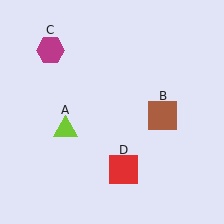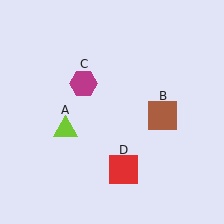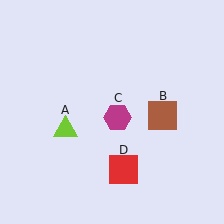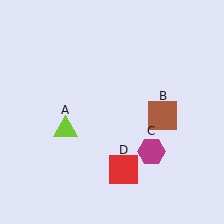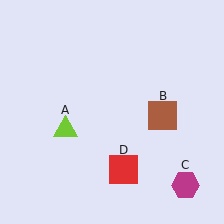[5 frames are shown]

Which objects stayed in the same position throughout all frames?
Lime triangle (object A) and brown square (object B) and red square (object D) remained stationary.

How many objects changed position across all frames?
1 object changed position: magenta hexagon (object C).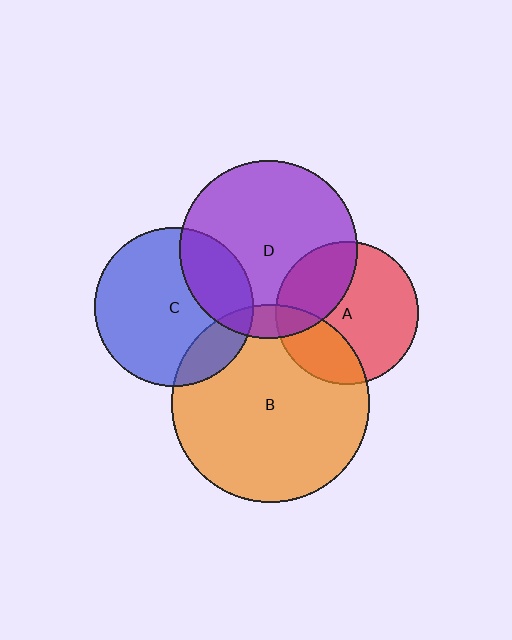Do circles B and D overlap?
Yes.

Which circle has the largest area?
Circle B (orange).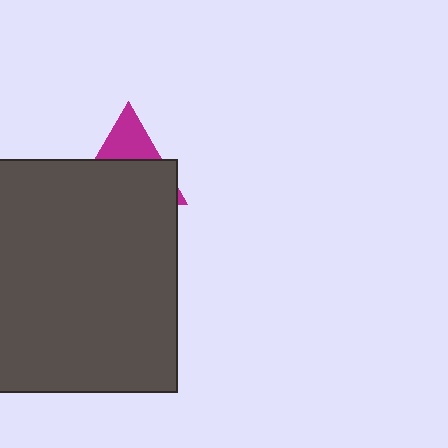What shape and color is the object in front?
The object in front is a dark gray rectangle.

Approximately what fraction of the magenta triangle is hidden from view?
Roughly 67% of the magenta triangle is hidden behind the dark gray rectangle.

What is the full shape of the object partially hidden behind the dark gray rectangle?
The partially hidden object is a magenta triangle.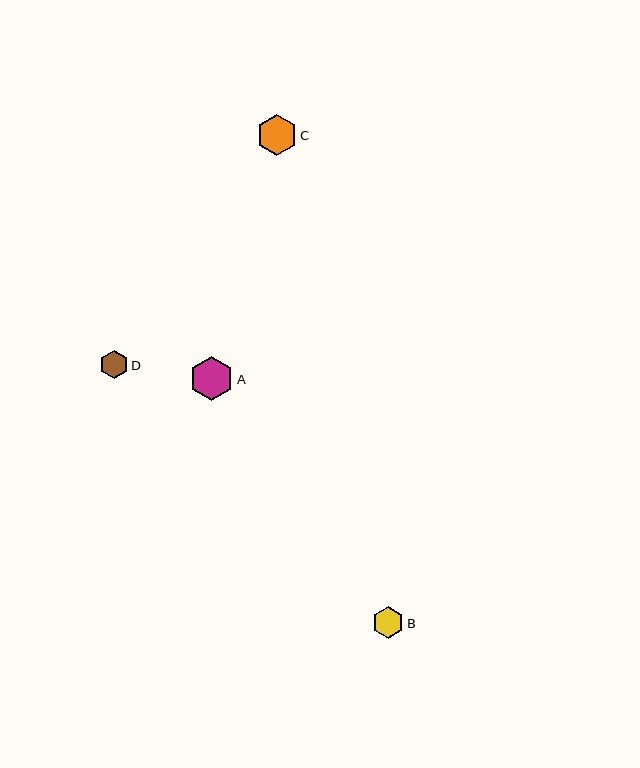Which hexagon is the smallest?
Hexagon D is the smallest with a size of approximately 28 pixels.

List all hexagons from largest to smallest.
From largest to smallest: A, C, B, D.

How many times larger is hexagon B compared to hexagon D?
Hexagon B is approximately 1.1 times the size of hexagon D.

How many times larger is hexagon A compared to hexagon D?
Hexagon A is approximately 1.6 times the size of hexagon D.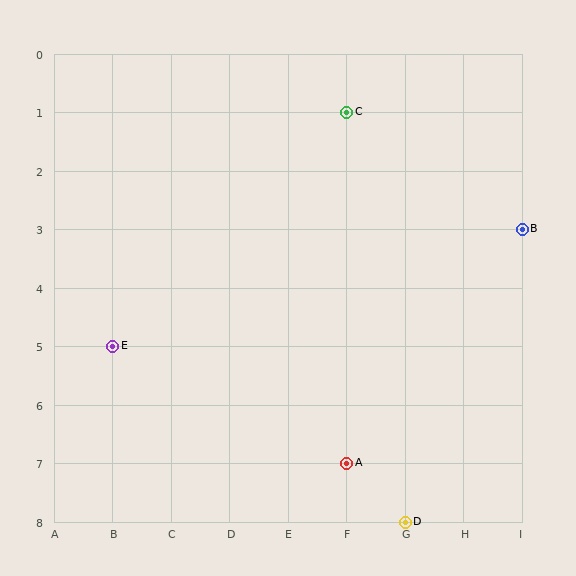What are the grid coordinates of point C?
Point C is at grid coordinates (F, 1).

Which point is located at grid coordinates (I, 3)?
Point B is at (I, 3).